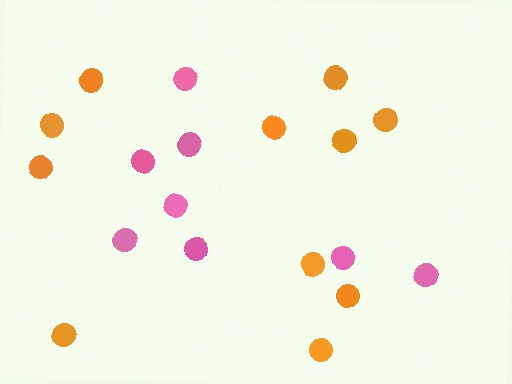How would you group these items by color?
There are 2 groups: one group of orange circles (11) and one group of pink circles (8).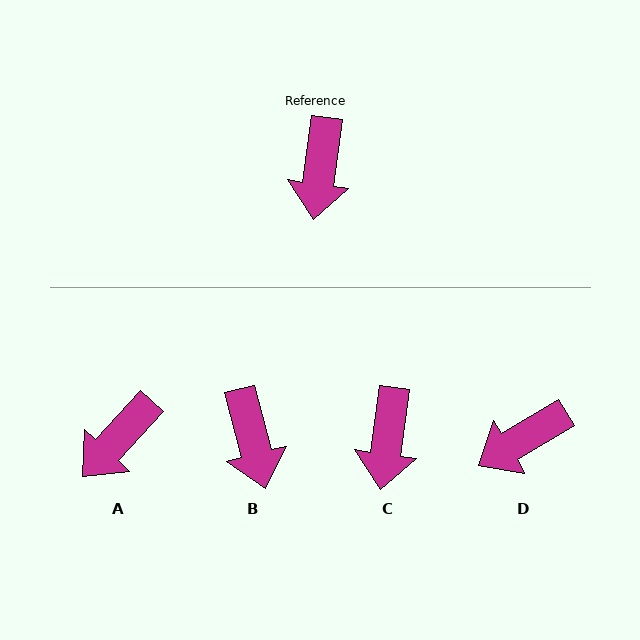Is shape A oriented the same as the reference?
No, it is off by about 35 degrees.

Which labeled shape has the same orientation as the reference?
C.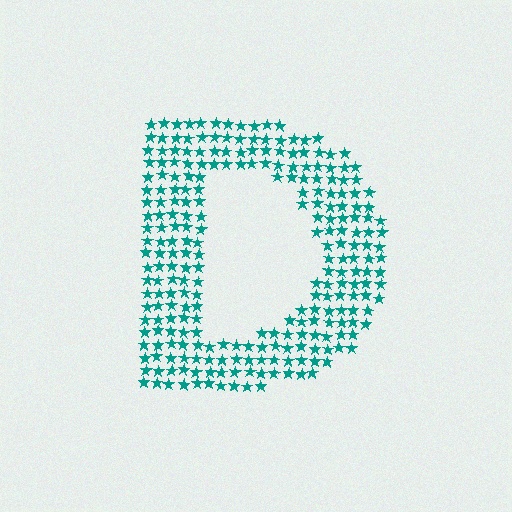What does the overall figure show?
The overall figure shows the letter D.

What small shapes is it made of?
It is made of small stars.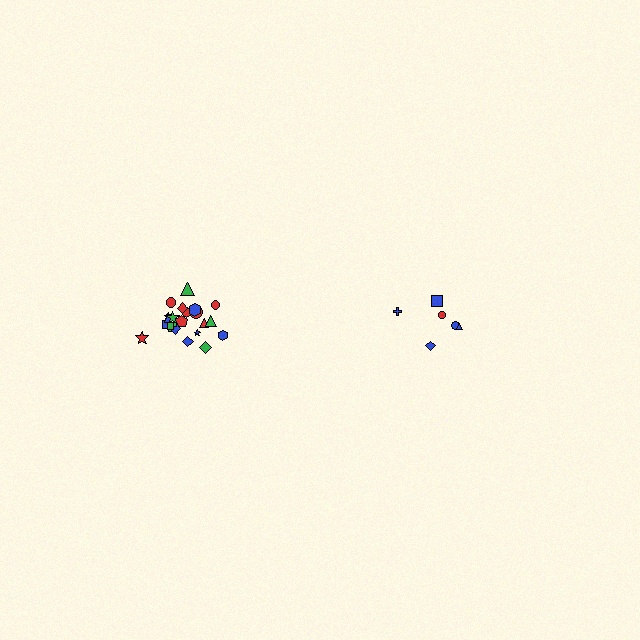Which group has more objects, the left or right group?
The left group.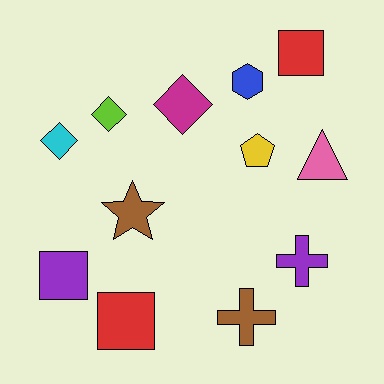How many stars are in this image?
There is 1 star.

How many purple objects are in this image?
There are 2 purple objects.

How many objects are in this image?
There are 12 objects.